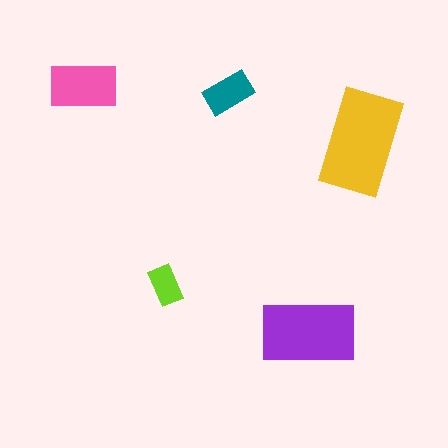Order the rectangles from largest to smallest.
the yellow one, the purple one, the pink one, the teal one, the lime one.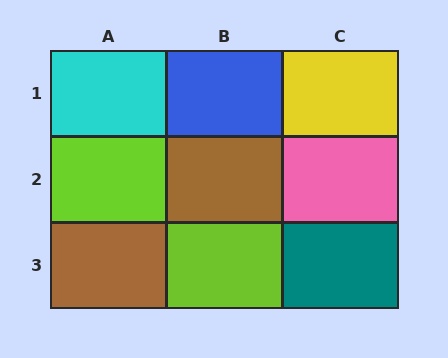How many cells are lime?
2 cells are lime.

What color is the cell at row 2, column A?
Lime.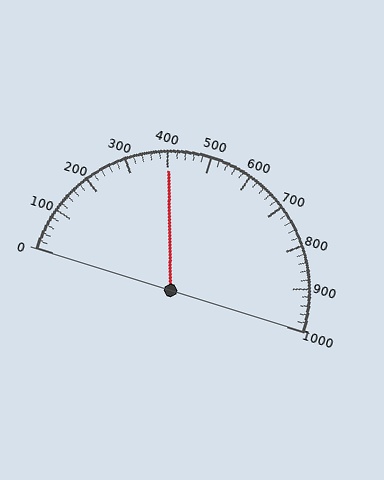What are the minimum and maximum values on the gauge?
The gauge ranges from 0 to 1000.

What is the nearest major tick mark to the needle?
The nearest major tick mark is 400.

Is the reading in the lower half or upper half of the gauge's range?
The reading is in the lower half of the range (0 to 1000).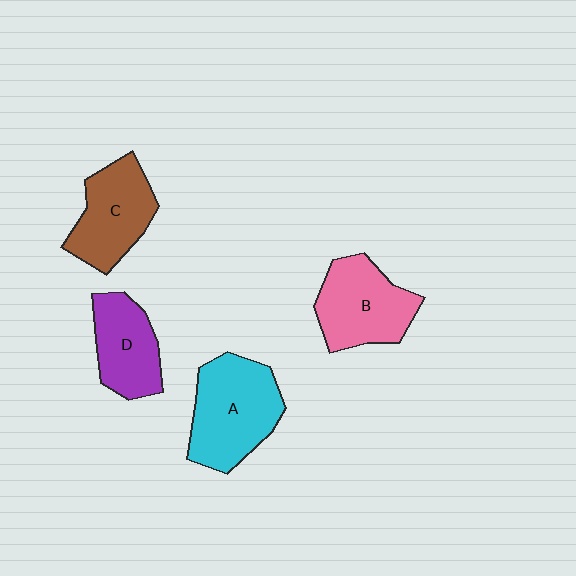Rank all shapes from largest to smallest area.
From largest to smallest: A (cyan), B (pink), C (brown), D (purple).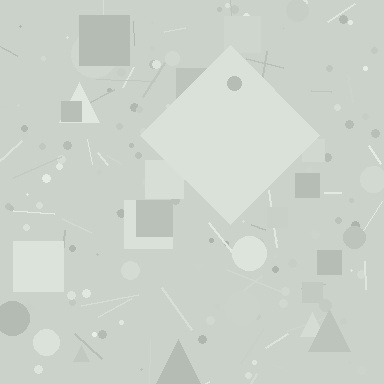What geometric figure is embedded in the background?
A diamond is embedded in the background.